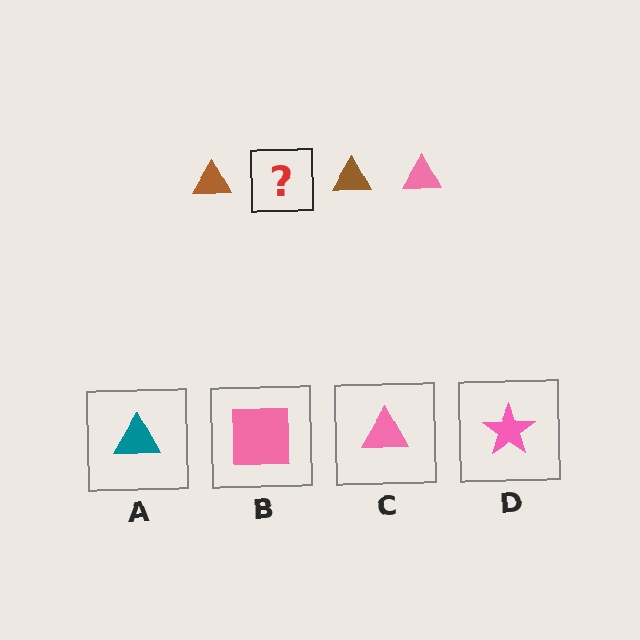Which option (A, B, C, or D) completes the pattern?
C.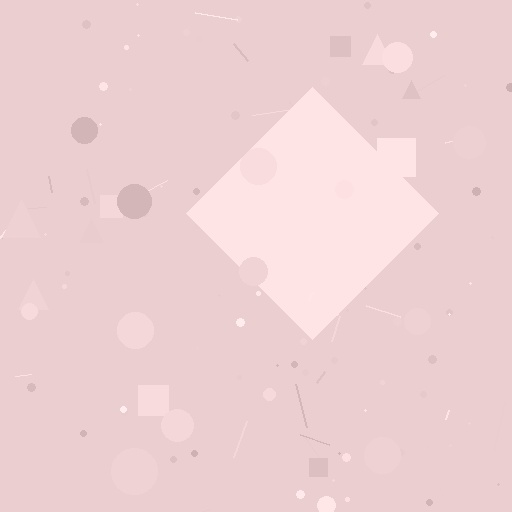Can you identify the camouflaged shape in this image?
The camouflaged shape is a diamond.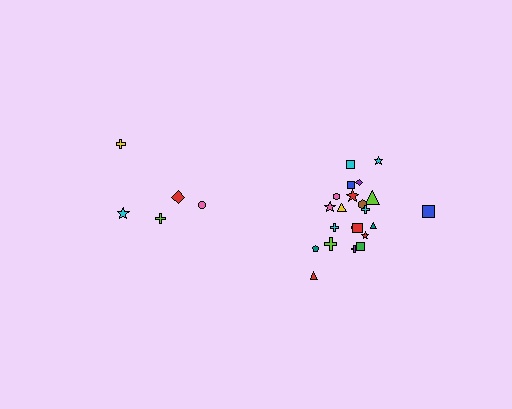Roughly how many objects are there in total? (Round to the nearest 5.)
Roughly 25 objects in total.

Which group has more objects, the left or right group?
The right group.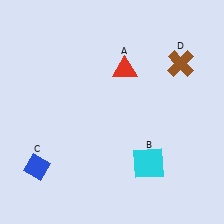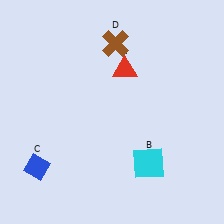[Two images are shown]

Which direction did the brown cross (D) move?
The brown cross (D) moved left.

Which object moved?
The brown cross (D) moved left.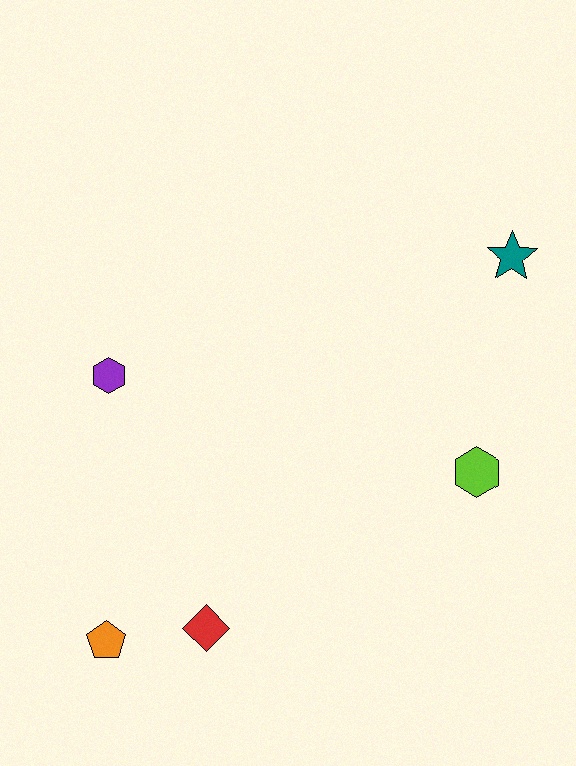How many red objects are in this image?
There is 1 red object.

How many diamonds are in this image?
There is 1 diamond.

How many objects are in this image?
There are 5 objects.